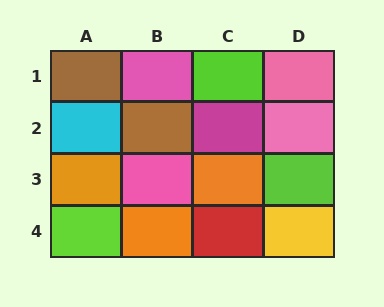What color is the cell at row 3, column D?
Lime.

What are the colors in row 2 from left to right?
Cyan, brown, magenta, pink.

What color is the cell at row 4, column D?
Yellow.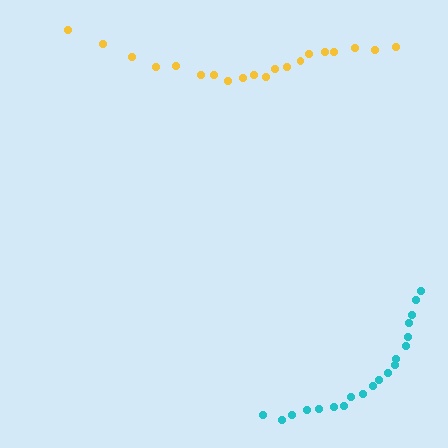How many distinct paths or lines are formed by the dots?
There are 2 distinct paths.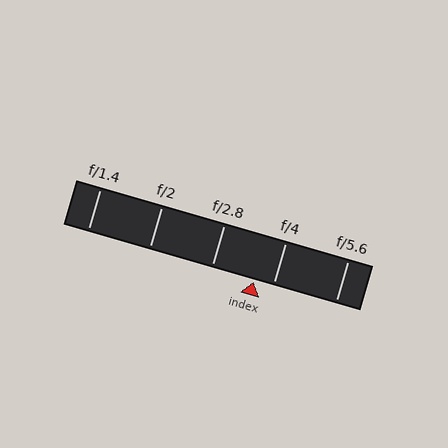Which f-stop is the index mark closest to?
The index mark is closest to f/4.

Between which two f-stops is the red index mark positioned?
The index mark is between f/2.8 and f/4.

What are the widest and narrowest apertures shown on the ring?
The widest aperture shown is f/1.4 and the narrowest is f/5.6.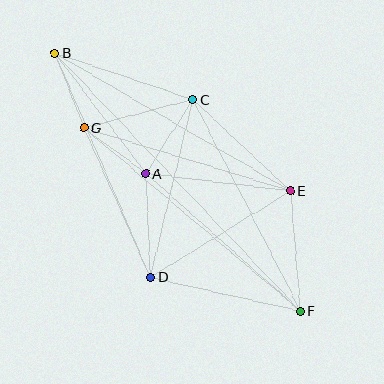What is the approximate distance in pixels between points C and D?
The distance between C and D is approximately 183 pixels.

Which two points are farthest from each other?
Points B and F are farthest from each other.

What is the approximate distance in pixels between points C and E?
The distance between C and E is approximately 133 pixels.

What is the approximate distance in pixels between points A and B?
The distance between A and B is approximately 151 pixels.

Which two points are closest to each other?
Points A and G are closest to each other.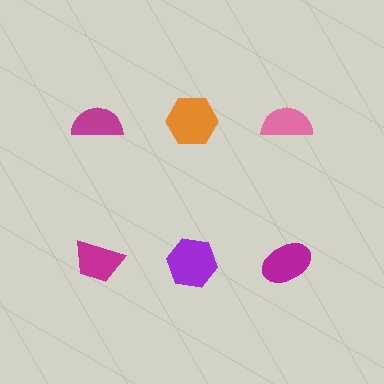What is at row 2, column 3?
A magenta ellipse.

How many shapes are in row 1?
3 shapes.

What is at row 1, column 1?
A magenta semicircle.